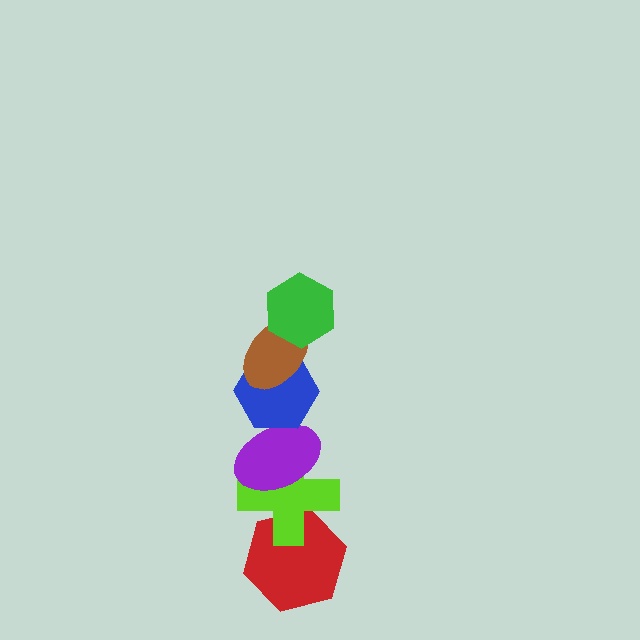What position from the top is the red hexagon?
The red hexagon is 6th from the top.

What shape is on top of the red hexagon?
The lime cross is on top of the red hexagon.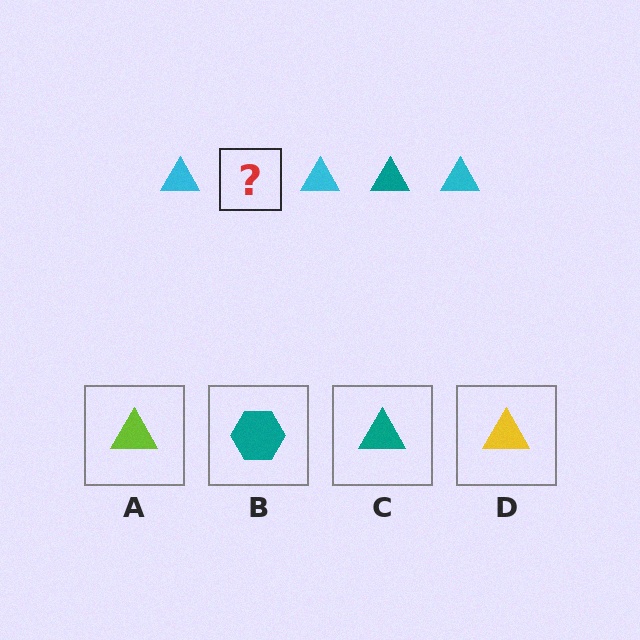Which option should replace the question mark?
Option C.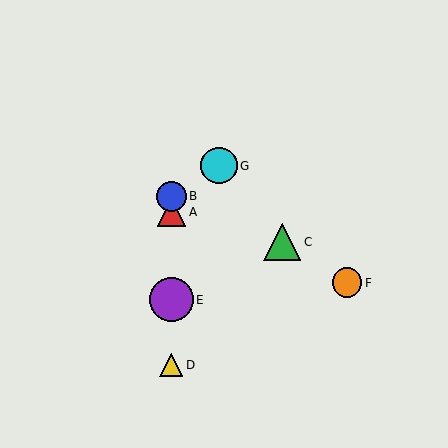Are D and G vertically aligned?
No, D is at x≈171 and G is at x≈219.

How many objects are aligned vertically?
4 objects (A, B, D, E) are aligned vertically.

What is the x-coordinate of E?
Object E is at x≈171.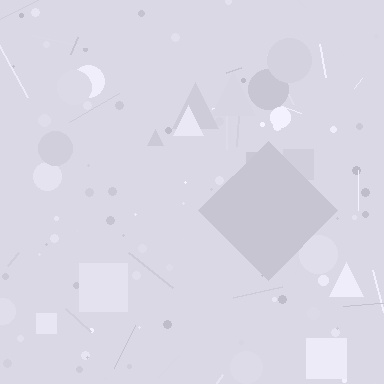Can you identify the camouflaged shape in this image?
The camouflaged shape is a diamond.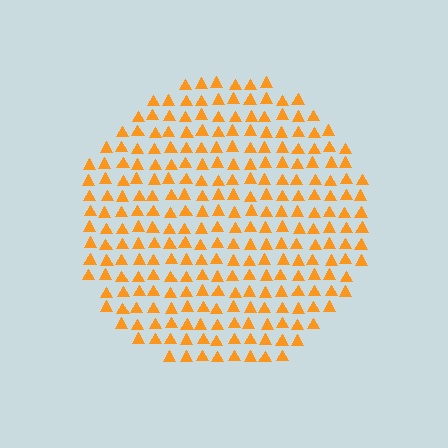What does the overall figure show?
The overall figure shows a circle.